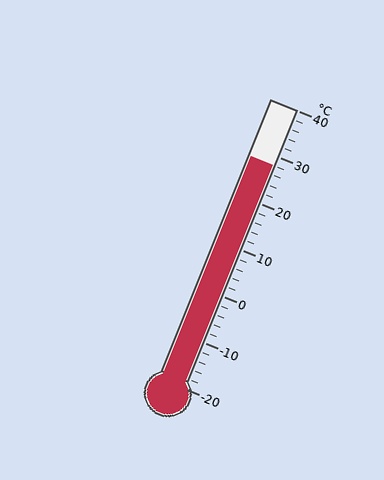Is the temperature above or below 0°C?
The temperature is above 0°C.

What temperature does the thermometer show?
The thermometer shows approximately 28°C.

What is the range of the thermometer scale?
The thermometer scale ranges from -20°C to 40°C.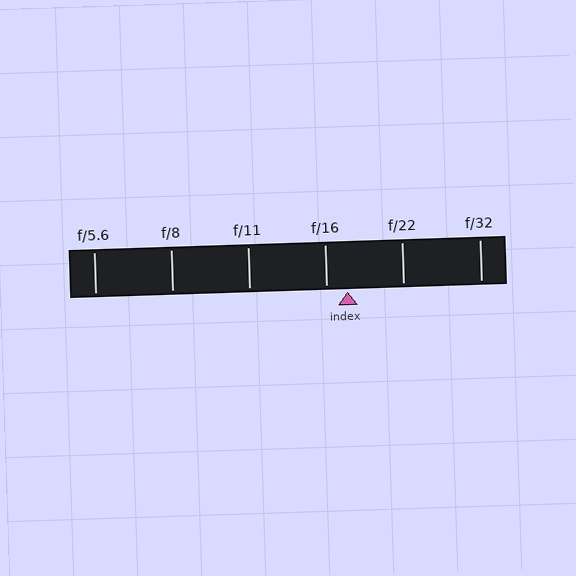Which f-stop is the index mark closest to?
The index mark is closest to f/16.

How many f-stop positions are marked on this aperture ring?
There are 6 f-stop positions marked.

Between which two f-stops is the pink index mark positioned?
The index mark is between f/16 and f/22.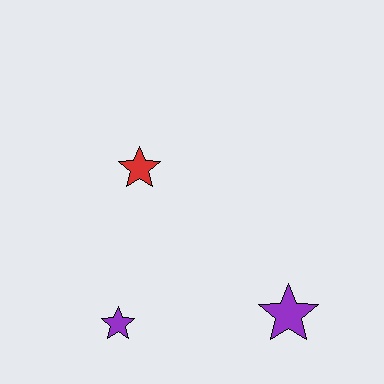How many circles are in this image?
There are no circles.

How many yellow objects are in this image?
There are no yellow objects.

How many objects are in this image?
There are 3 objects.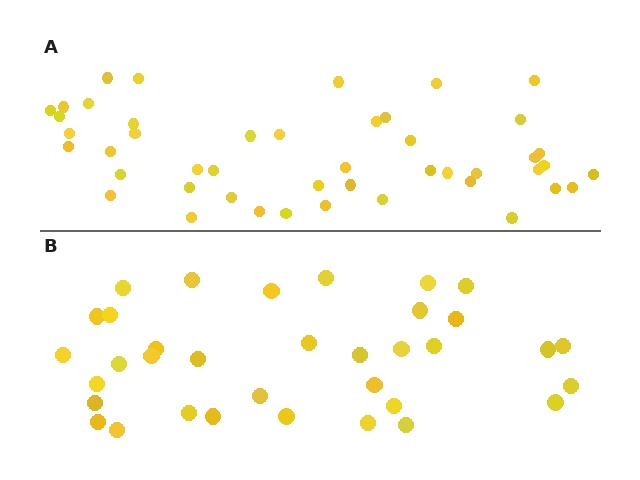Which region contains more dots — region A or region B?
Region A (the top region) has more dots.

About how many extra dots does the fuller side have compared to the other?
Region A has roughly 12 or so more dots than region B.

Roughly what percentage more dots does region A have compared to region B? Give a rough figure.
About 30% more.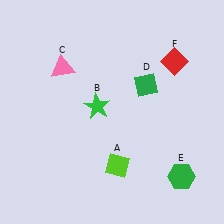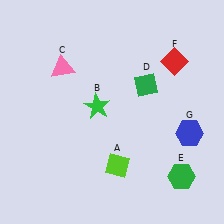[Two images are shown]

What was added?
A blue hexagon (G) was added in Image 2.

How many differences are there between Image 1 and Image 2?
There is 1 difference between the two images.